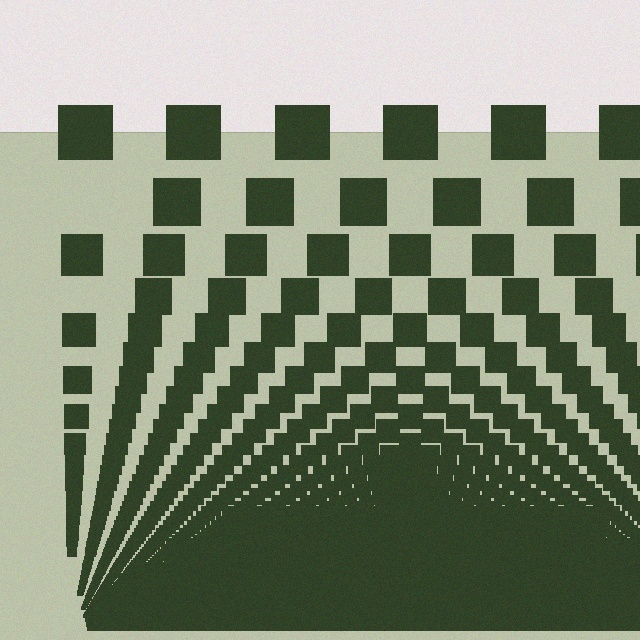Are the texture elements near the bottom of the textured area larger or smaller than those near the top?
Smaller. The gradient is inverted — elements near the bottom are smaller and denser.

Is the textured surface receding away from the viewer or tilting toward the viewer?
The surface appears to tilt toward the viewer. Texture elements get larger and sparser toward the top.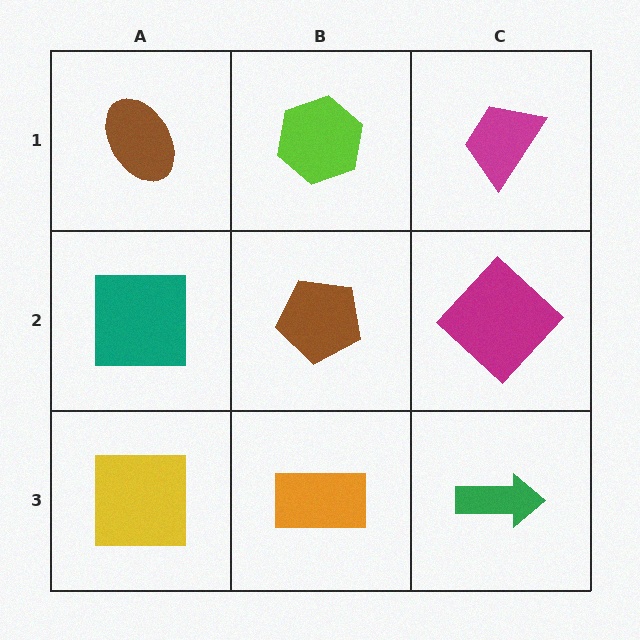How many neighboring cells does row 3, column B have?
3.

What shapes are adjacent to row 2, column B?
A lime hexagon (row 1, column B), an orange rectangle (row 3, column B), a teal square (row 2, column A), a magenta diamond (row 2, column C).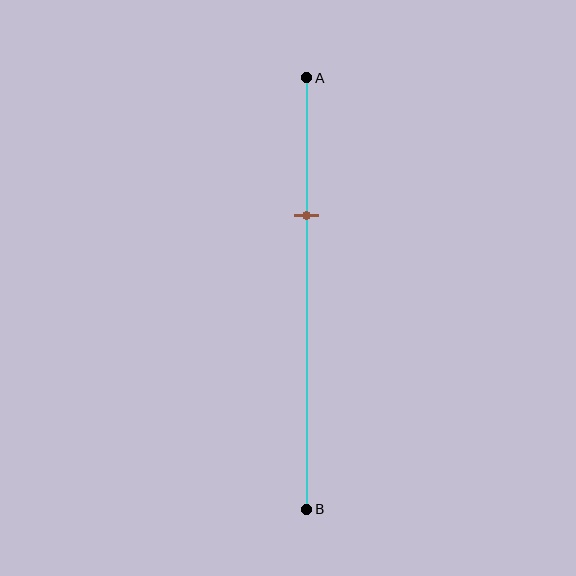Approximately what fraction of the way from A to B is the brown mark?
The brown mark is approximately 30% of the way from A to B.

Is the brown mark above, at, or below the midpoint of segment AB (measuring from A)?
The brown mark is above the midpoint of segment AB.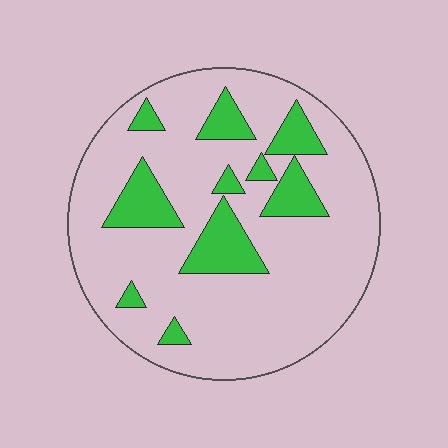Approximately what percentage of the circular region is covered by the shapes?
Approximately 20%.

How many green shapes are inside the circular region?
10.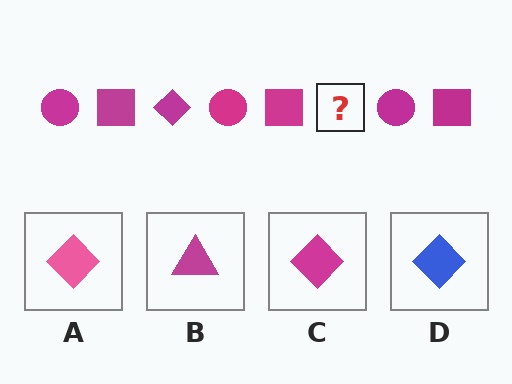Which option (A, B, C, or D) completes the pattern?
C.